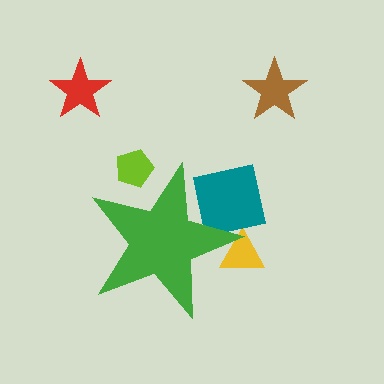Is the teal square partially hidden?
Yes, the teal square is partially hidden behind the green star.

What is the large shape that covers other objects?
A green star.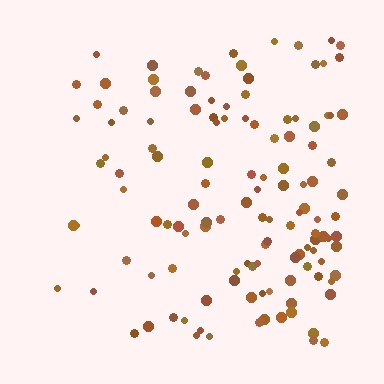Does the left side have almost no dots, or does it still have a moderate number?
Still a moderate number, just noticeably fewer than the right.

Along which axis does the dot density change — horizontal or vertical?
Horizontal.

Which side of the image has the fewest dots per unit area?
The left.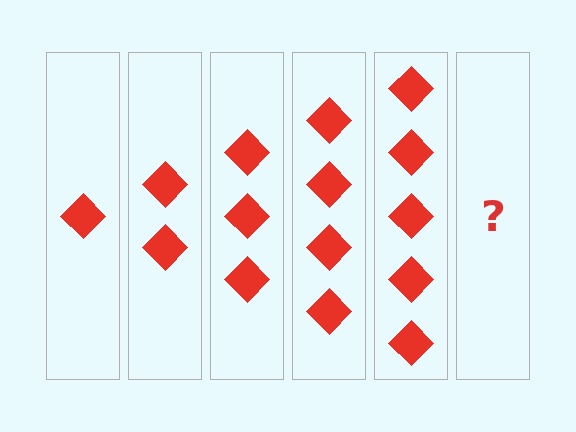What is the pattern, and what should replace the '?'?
The pattern is that each step adds one more diamond. The '?' should be 6 diamonds.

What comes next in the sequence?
The next element should be 6 diamonds.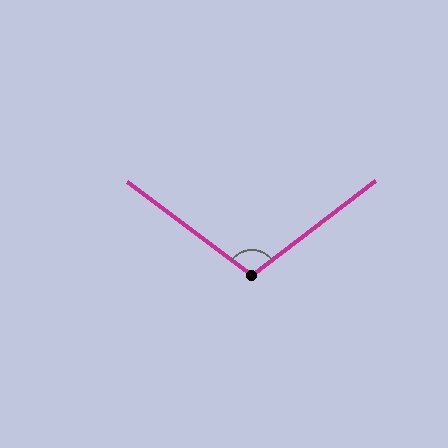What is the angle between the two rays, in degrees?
Approximately 106 degrees.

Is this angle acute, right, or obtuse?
It is obtuse.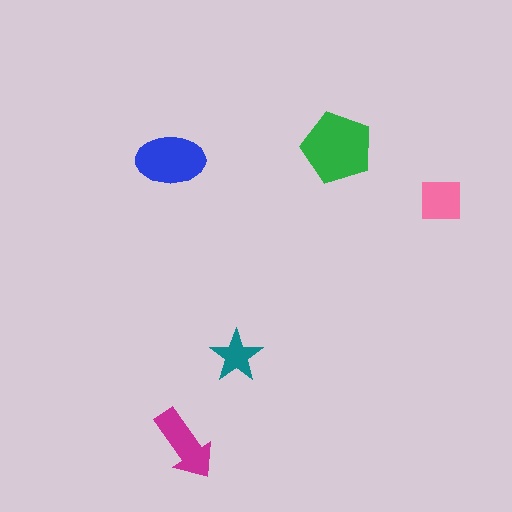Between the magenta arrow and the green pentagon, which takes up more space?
The green pentagon.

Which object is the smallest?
The teal star.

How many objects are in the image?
There are 5 objects in the image.